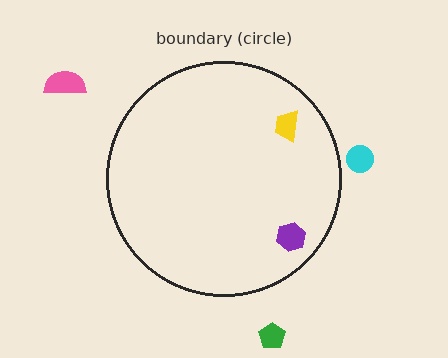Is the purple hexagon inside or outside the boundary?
Inside.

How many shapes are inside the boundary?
2 inside, 3 outside.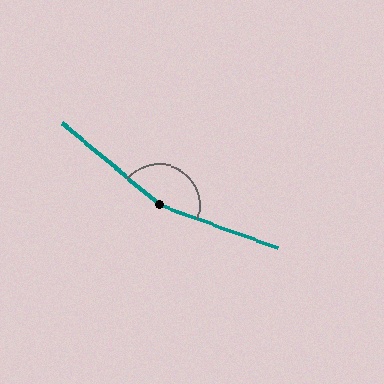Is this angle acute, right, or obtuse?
It is obtuse.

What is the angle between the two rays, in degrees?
Approximately 160 degrees.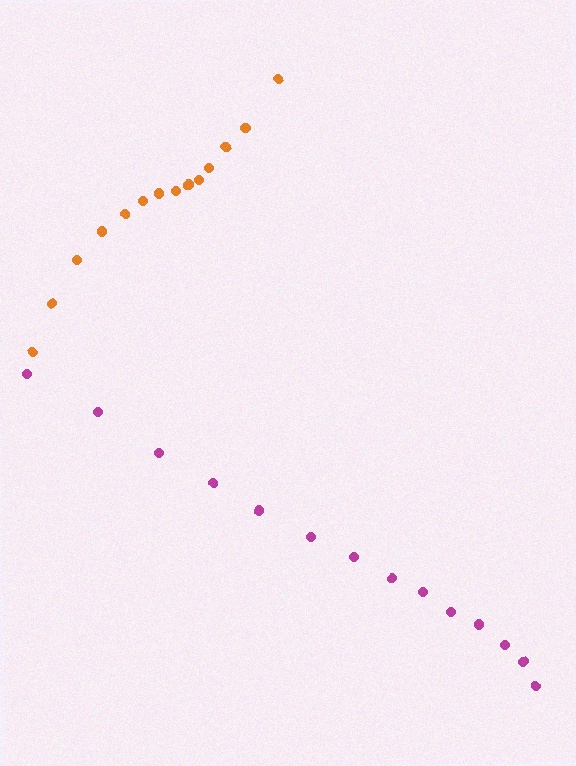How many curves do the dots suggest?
There are 2 distinct paths.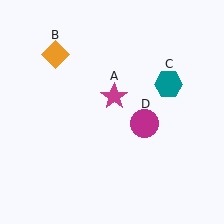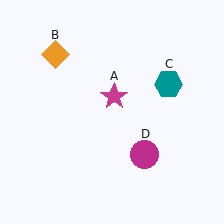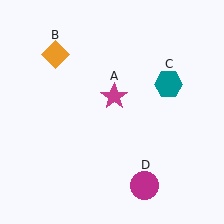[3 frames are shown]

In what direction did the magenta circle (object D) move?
The magenta circle (object D) moved down.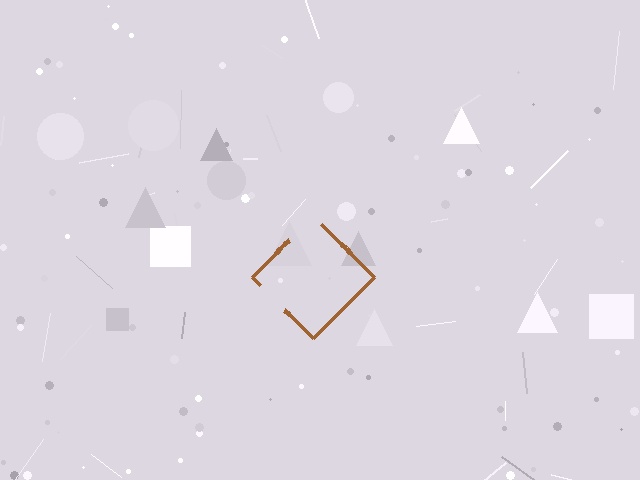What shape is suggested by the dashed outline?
The dashed outline suggests a diamond.